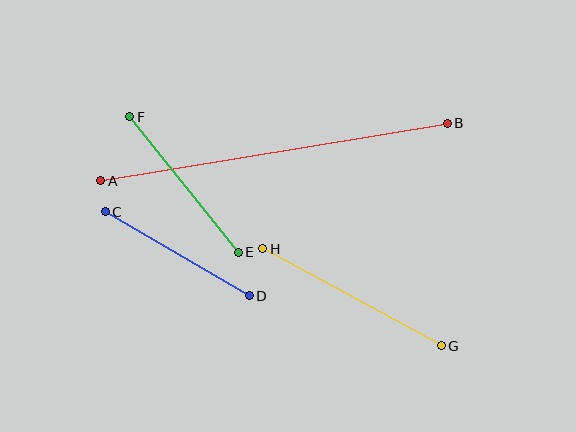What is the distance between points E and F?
The distance is approximately 174 pixels.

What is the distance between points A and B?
The distance is approximately 351 pixels.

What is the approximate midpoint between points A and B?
The midpoint is at approximately (274, 152) pixels.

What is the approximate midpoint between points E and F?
The midpoint is at approximately (184, 184) pixels.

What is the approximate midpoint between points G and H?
The midpoint is at approximately (352, 297) pixels.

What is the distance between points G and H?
The distance is approximately 203 pixels.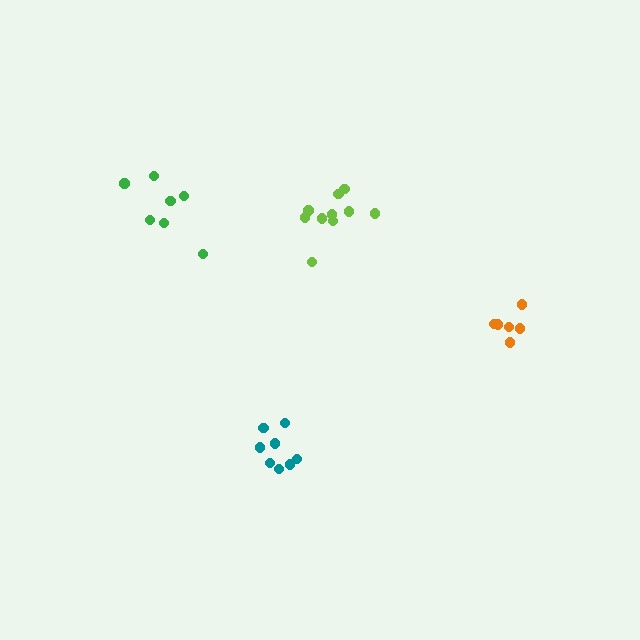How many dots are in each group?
Group 1: 10 dots, Group 2: 8 dots, Group 3: 7 dots, Group 4: 6 dots (31 total).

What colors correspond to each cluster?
The clusters are colored: lime, teal, green, orange.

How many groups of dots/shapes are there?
There are 4 groups.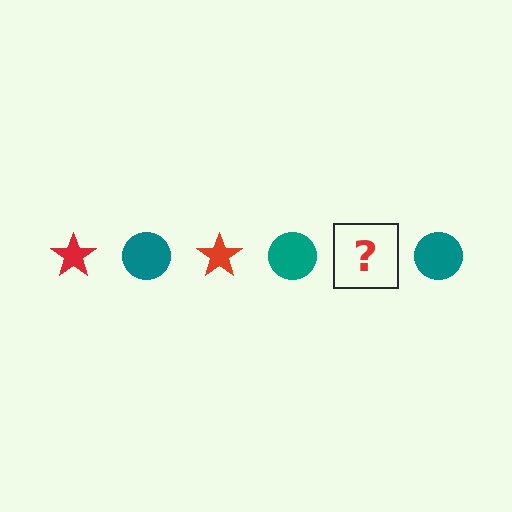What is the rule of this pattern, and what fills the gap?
The rule is that the pattern alternates between red star and teal circle. The gap should be filled with a red star.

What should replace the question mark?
The question mark should be replaced with a red star.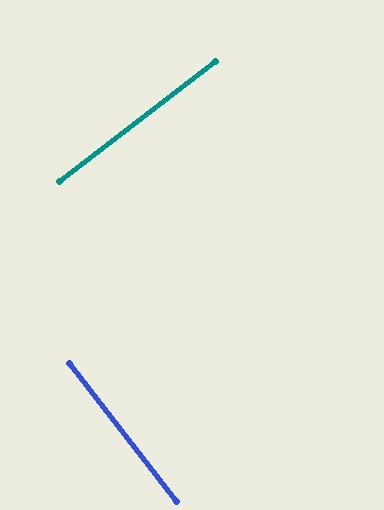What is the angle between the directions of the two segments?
Approximately 90 degrees.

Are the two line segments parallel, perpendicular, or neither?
Perpendicular — they meet at approximately 90°.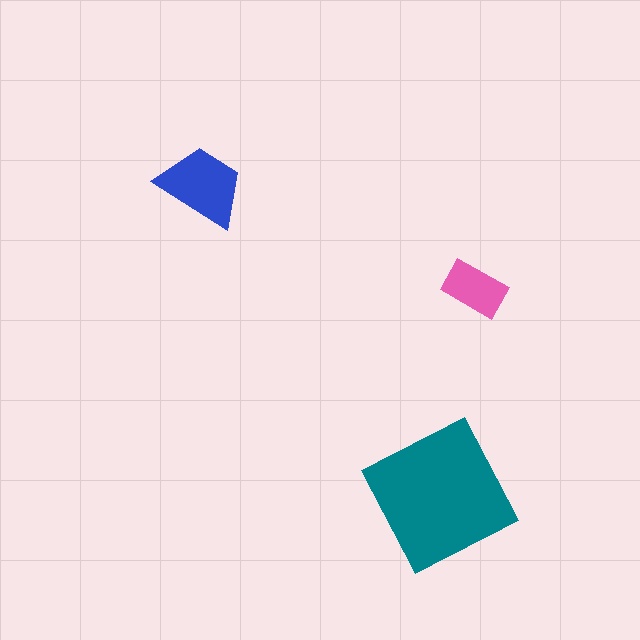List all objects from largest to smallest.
The teal square, the blue trapezoid, the pink rectangle.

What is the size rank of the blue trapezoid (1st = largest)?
2nd.